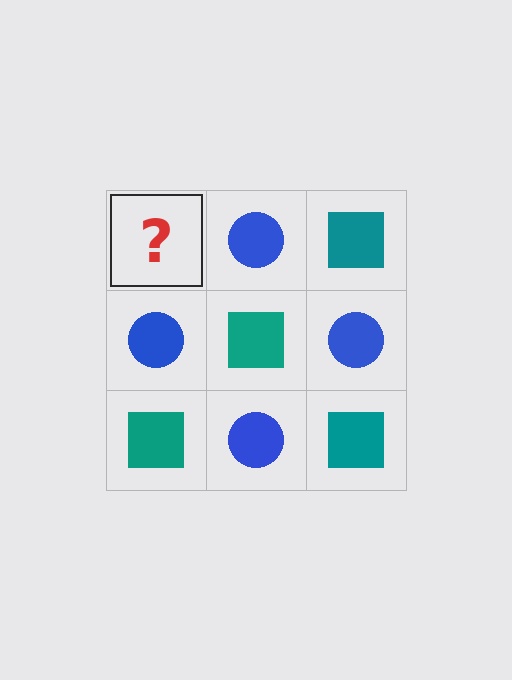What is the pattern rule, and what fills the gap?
The rule is that it alternates teal square and blue circle in a checkerboard pattern. The gap should be filled with a teal square.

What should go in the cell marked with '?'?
The missing cell should contain a teal square.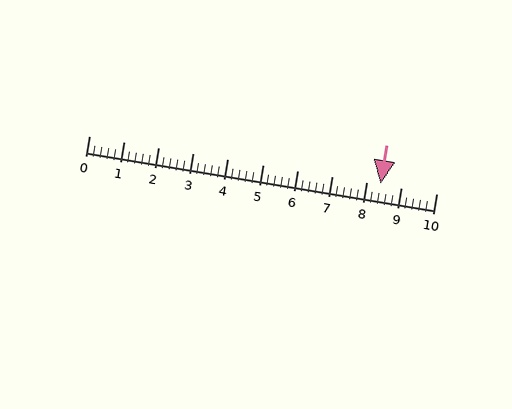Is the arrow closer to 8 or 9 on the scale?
The arrow is closer to 8.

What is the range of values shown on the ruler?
The ruler shows values from 0 to 10.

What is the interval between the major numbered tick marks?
The major tick marks are spaced 1 units apart.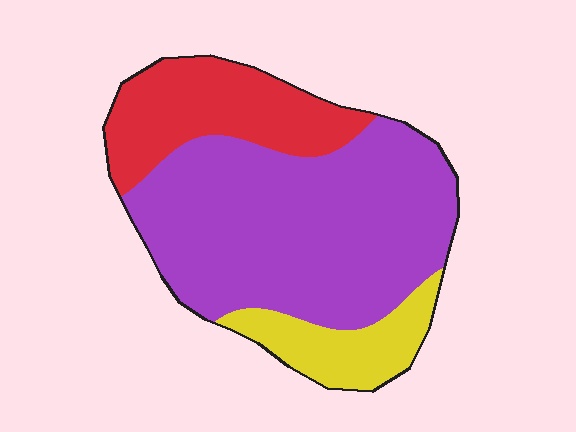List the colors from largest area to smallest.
From largest to smallest: purple, red, yellow.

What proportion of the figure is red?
Red covers roughly 25% of the figure.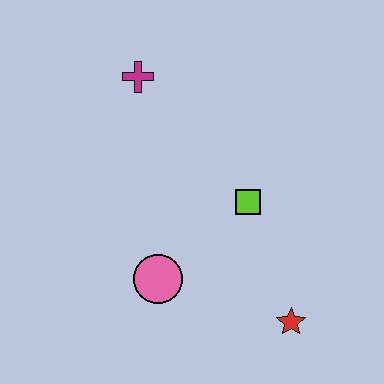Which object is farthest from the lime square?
The magenta cross is farthest from the lime square.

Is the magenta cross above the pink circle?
Yes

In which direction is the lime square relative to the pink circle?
The lime square is to the right of the pink circle.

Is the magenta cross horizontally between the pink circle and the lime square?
No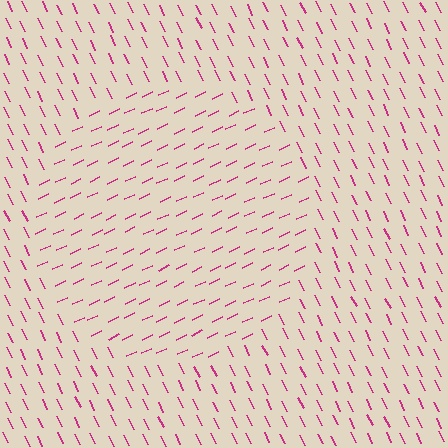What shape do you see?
I see a circle.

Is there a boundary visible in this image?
Yes, there is a texture boundary formed by a change in line orientation.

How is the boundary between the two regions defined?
The boundary is defined purely by a change in line orientation (approximately 89 degrees difference). All lines are the same color and thickness.